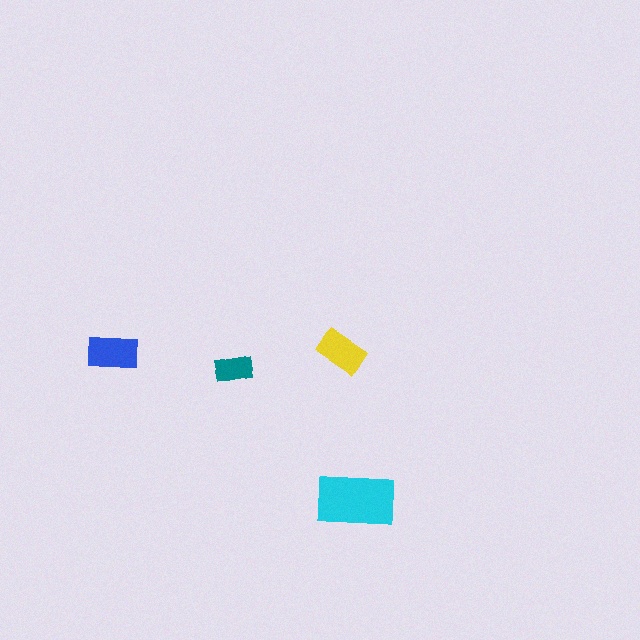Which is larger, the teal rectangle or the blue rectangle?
The blue one.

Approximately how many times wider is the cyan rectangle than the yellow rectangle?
About 1.5 times wider.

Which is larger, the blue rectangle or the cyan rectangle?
The cyan one.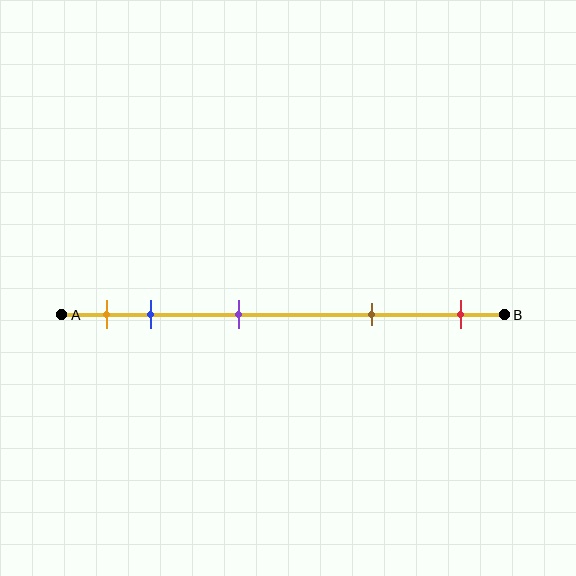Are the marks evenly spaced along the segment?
No, the marks are not evenly spaced.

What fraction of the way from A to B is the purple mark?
The purple mark is approximately 40% (0.4) of the way from A to B.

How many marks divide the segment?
There are 5 marks dividing the segment.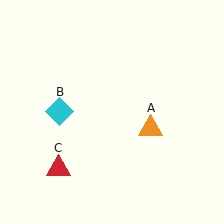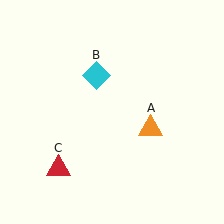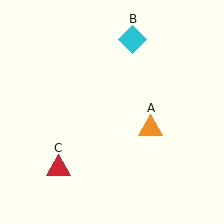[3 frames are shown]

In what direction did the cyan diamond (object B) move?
The cyan diamond (object B) moved up and to the right.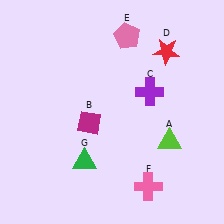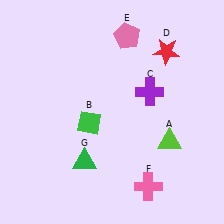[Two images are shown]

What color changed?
The diamond (B) changed from magenta in Image 1 to green in Image 2.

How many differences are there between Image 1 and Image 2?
There is 1 difference between the two images.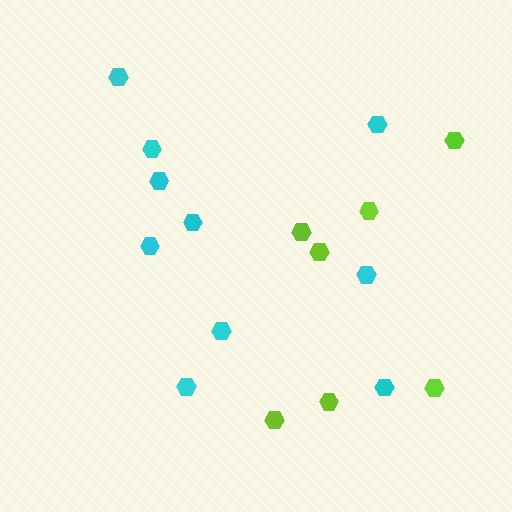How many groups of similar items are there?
There are 2 groups: one group of lime hexagons (7) and one group of cyan hexagons (10).